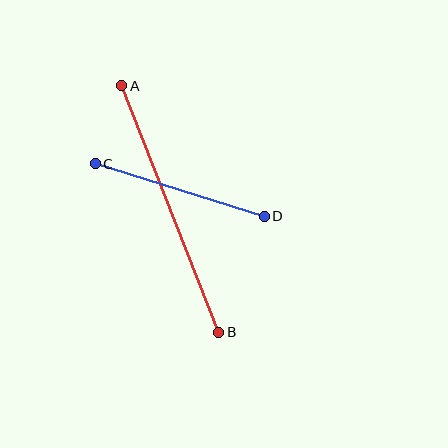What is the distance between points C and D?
The distance is approximately 177 pixels.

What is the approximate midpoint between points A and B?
The midpoint is at approximately (170, 209) pixels.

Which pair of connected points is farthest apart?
Points A and B are farthest apart.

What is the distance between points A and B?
The distance is approximately 265 pixels.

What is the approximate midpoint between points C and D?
The midpoint is at approximately (180, 190) pixels.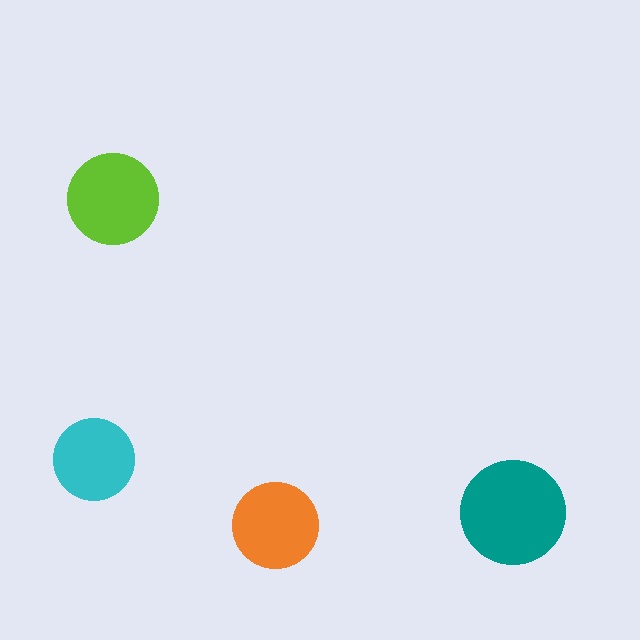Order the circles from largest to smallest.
the teal one, the lime one, the orange one, the cyan one.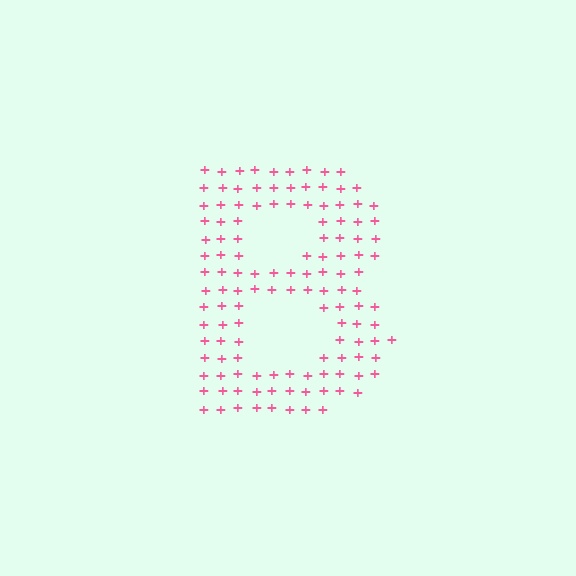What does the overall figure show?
The overall figure shows the letter B.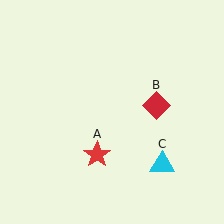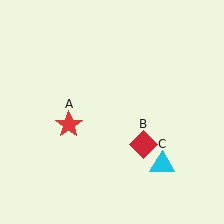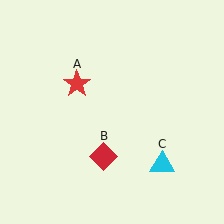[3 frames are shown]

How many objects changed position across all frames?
2 objects changed position: red star (object A), red diamond (object B).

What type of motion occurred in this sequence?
The red star (object A), red diamond (object B) rotated clockwise around the center of the scene.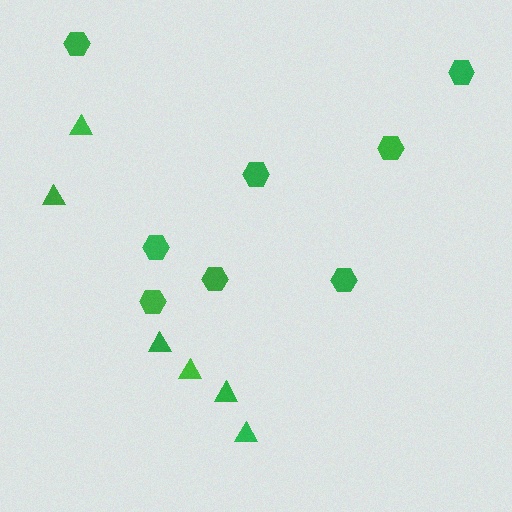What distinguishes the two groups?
There are 2 groups: one group of triangles (6) and one group of hexagons (8).